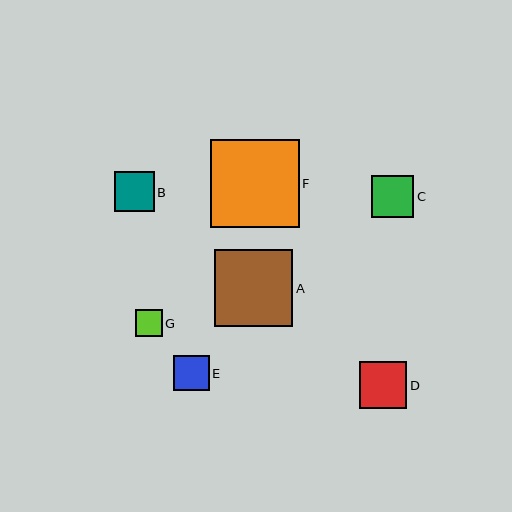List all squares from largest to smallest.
From largest to smallest: F, A, D, C, B, E, G.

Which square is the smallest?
Square G is the smallest with a size of approximately 27 pixels.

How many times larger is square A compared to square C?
Square A is approximately 1.9 times the size of square C.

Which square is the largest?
Square F is the largest with a size of approximately 89 pixels.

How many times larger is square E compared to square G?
Square E is approximately 1.3 times the size of square G.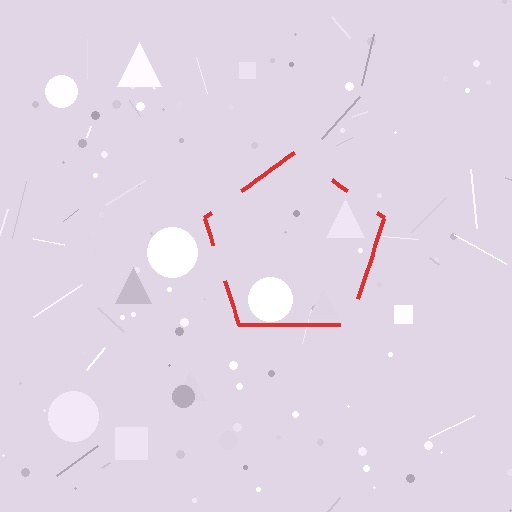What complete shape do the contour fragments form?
The contour fragments form a pentagon.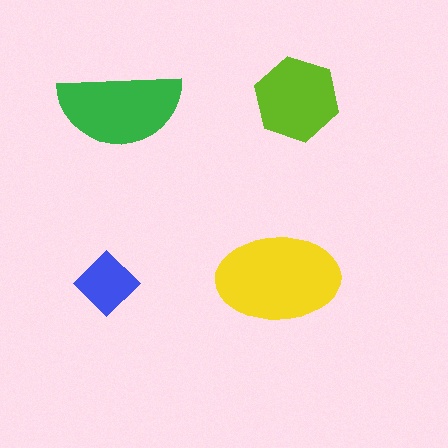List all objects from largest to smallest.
The yellow ellipse, the green semicircle, the lime hexagon, the blue diamond.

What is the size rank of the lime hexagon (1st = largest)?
3rd.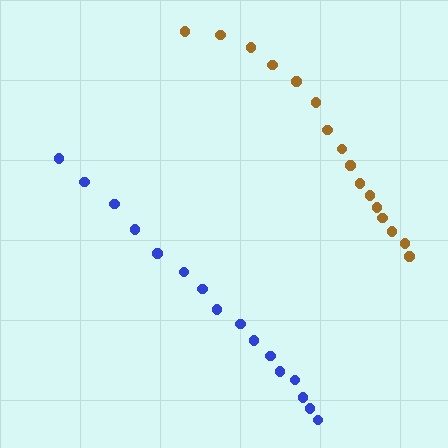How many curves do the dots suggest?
There are 2 distinct paths.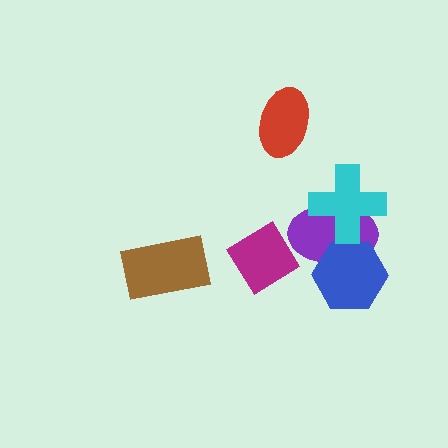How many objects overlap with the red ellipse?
0 objects overlap with the red ellipse.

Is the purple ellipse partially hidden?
Yes, it is partially covered by another shape.